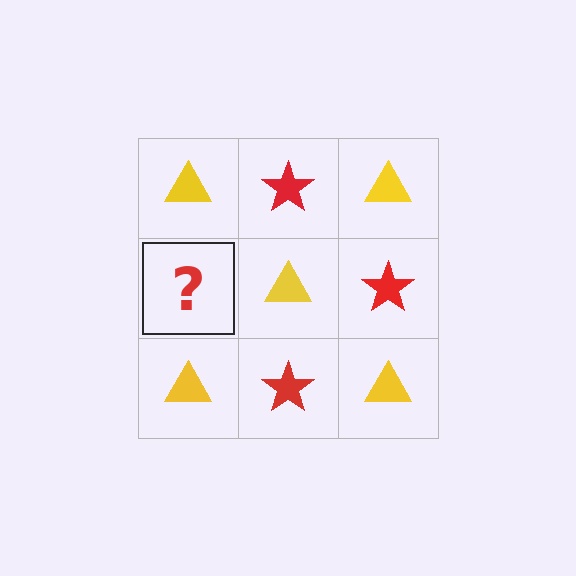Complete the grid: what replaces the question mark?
The question mark should be replaced with a red star.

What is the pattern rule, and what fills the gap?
The rule is that it alternates yellow triangle and red star in a checkerboard pattern. The gap should be filled with a red star.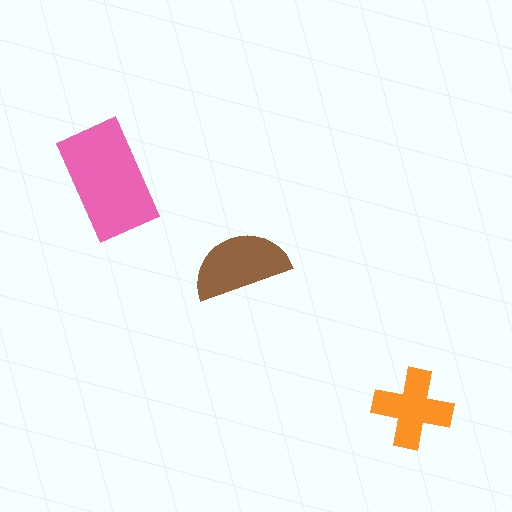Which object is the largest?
The pink rectangle.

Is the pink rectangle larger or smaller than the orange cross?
Larger.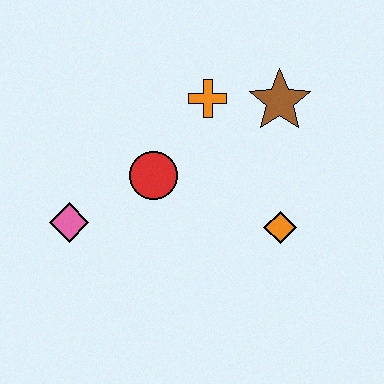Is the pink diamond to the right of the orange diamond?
No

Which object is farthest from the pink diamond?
The brown star is farthest from the pink diamond.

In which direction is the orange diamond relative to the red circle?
The orange diamond is to the right of the red circle.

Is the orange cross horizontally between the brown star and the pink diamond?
Yes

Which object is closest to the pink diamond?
The red circle is closest to the pink diamond.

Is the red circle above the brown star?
No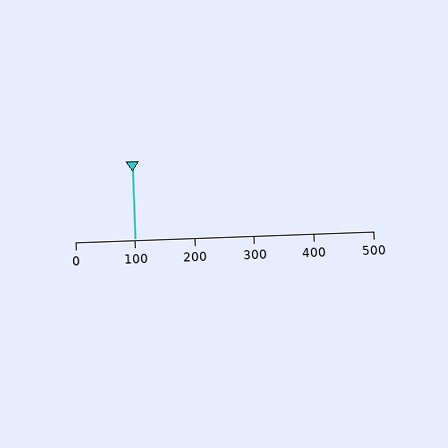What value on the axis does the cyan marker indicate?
The marker indicates approximately 100.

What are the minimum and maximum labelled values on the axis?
The axis runs from 0 to 500.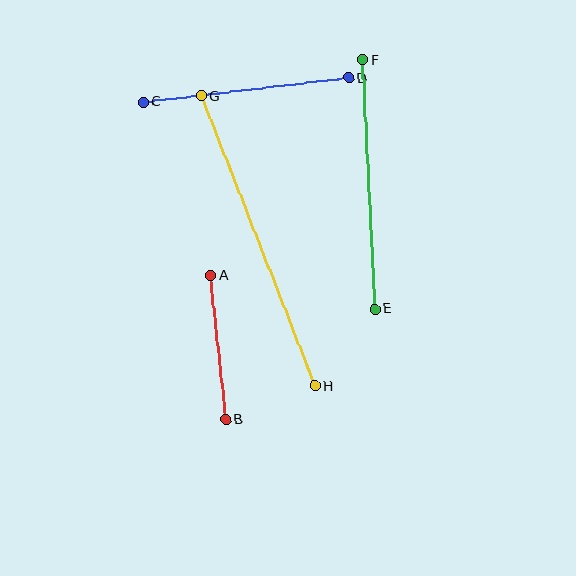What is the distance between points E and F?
The distance is approximately 250 pixels.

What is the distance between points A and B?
The distance is approximately 145 pixels.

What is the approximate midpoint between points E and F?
The midpoint is at approximately (369, 184) pixels.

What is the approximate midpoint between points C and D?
The midpoint is at approximately (246, 90) pixels.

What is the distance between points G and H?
The distance is approximately 312 pixels.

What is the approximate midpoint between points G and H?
The midpoint is at approximately (258, 241) pixels.